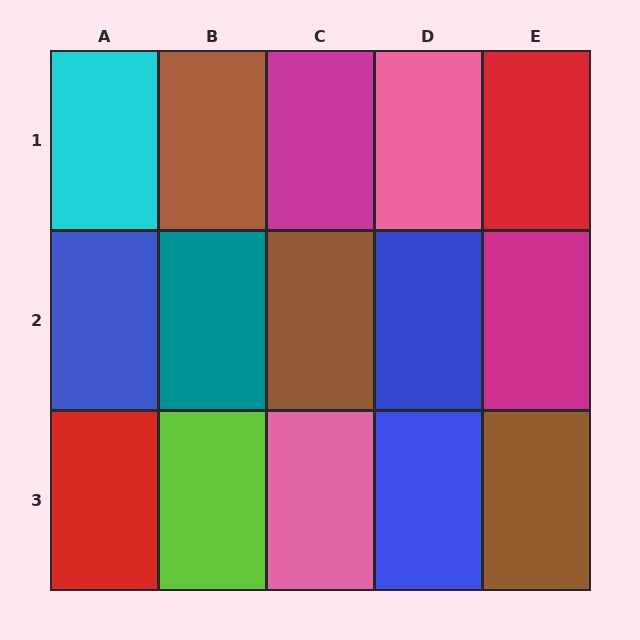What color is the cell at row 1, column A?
Cyan.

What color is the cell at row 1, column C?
Magenta.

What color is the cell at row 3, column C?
Pink.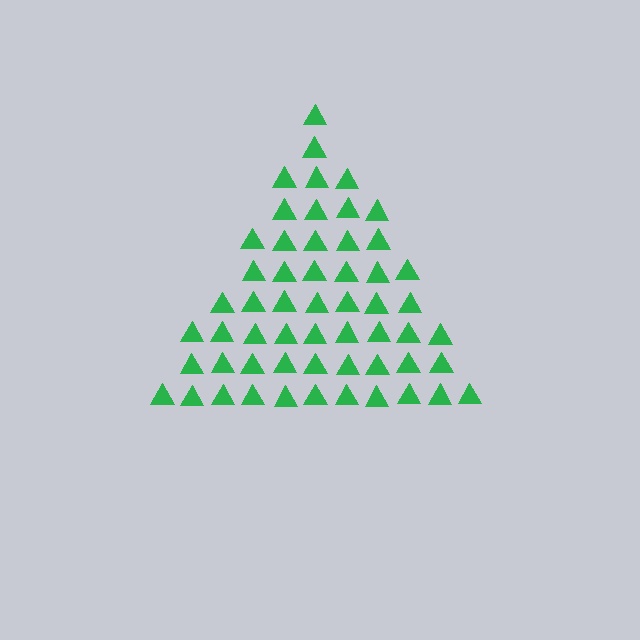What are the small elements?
The small elements are triangles.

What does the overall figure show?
The overall figure shows a triangle.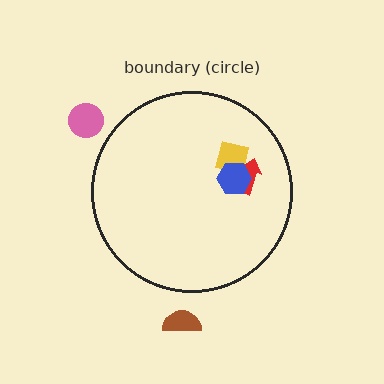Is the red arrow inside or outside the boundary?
Inside.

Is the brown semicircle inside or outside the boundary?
Outside.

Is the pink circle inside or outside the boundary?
Outside.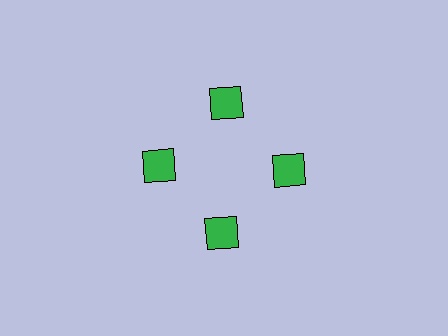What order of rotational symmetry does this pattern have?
This pattern has 4-fold rotational symmetry.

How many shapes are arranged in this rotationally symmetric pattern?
There are 4 shapes, arranged in 4 groups of 1.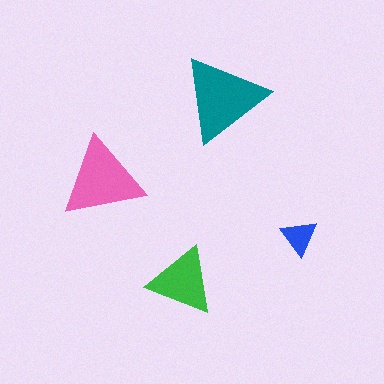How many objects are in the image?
There are 4 objects in the image.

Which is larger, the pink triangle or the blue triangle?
The pink one.